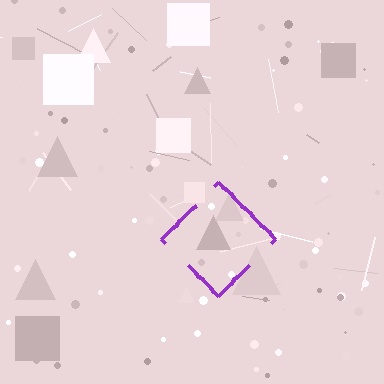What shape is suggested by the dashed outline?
The dashed outline suggests a diamond.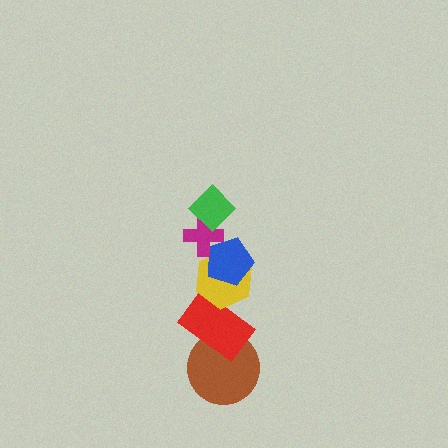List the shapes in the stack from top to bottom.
From top to bottom: the green diamond, the magenta cross, the blue pentagon, the yellow hexagon, the red rectangle, the brown circle.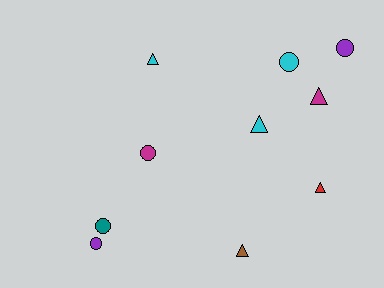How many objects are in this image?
There are 10 objects.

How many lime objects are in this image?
There are no lime objects.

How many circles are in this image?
There are 5 circles.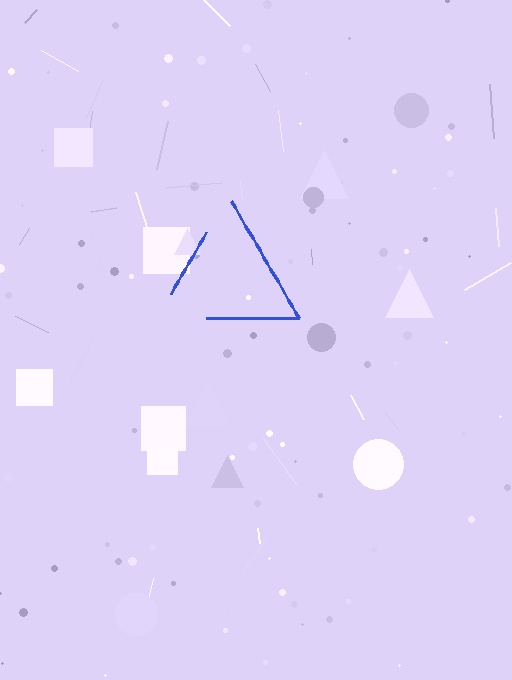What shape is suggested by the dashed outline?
The dashed outline suggests a triangle.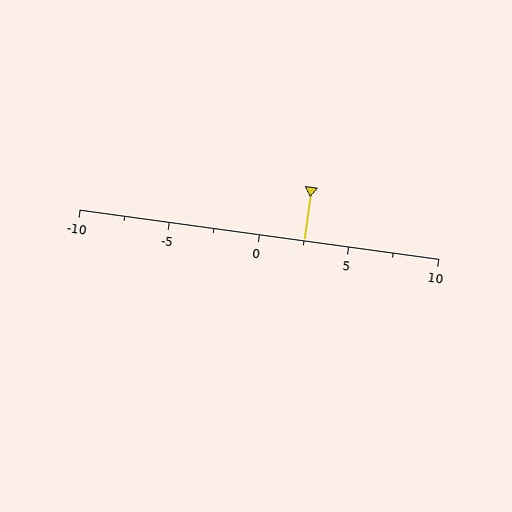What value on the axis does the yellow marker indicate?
The marker indicates approximately 2.5.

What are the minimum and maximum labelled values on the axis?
The axis runs from -10 to 10.